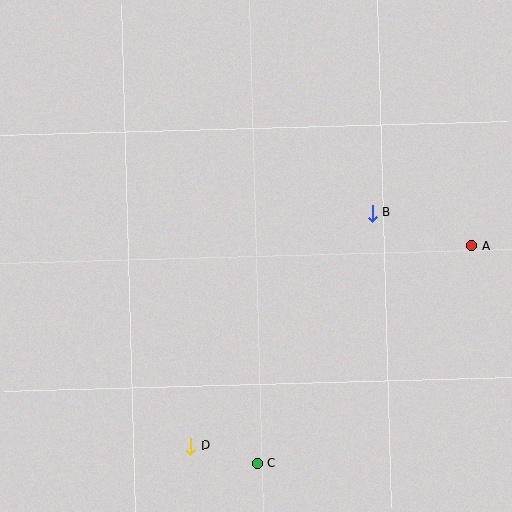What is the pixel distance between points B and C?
The distance between B and C is 276 pixels.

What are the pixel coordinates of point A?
Point A is at (472, 246).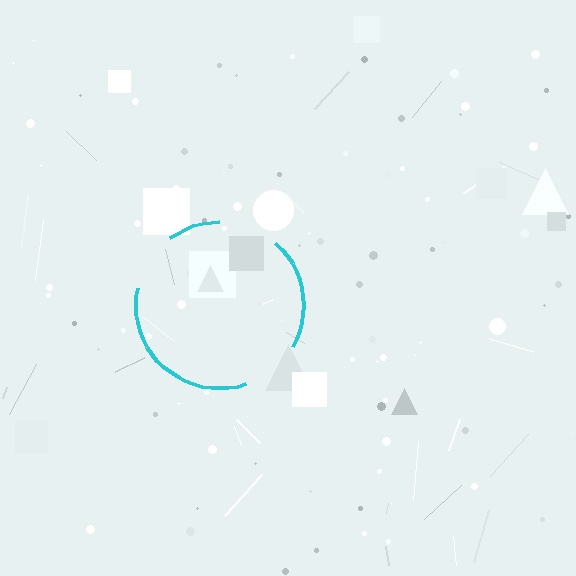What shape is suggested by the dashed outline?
The dashed outline suggests a circle.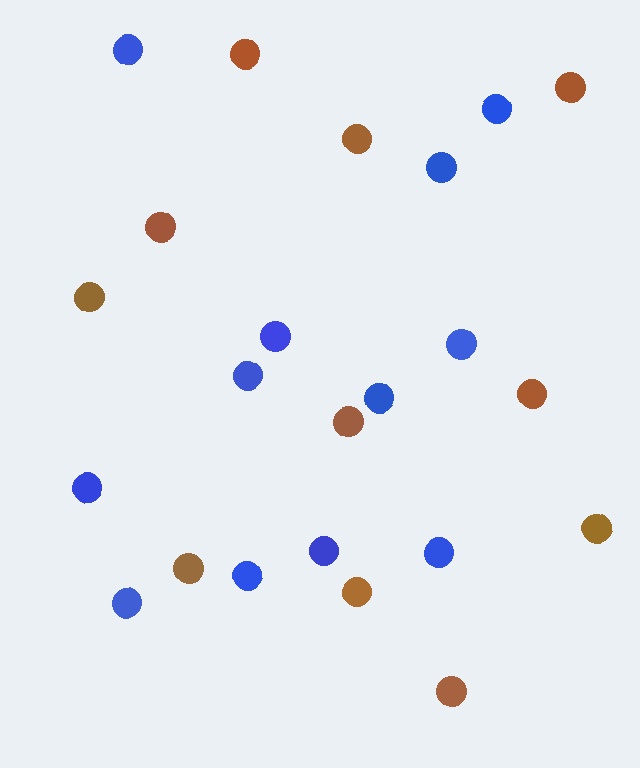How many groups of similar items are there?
There are 2 groups: one group of brown circles (11) and one group of blue circles (12).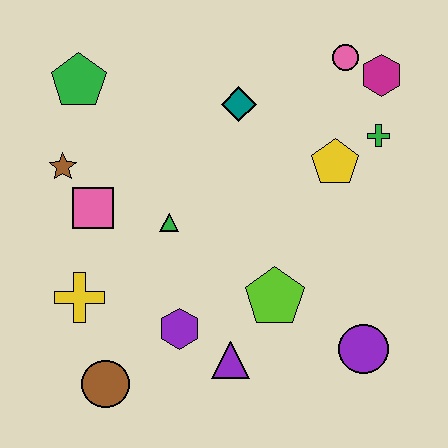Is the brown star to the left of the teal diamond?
Yes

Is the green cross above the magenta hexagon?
No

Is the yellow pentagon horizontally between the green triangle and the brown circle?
No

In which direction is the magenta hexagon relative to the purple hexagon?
The magenta hexagon is above the purple hexagon.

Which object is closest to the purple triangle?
The purple hexagon is closest to the purple triangle.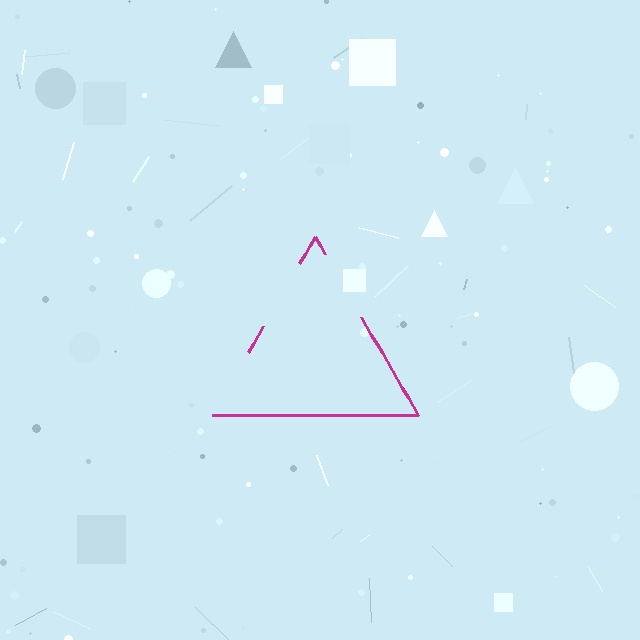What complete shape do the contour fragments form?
The contour fragments form a triangle.